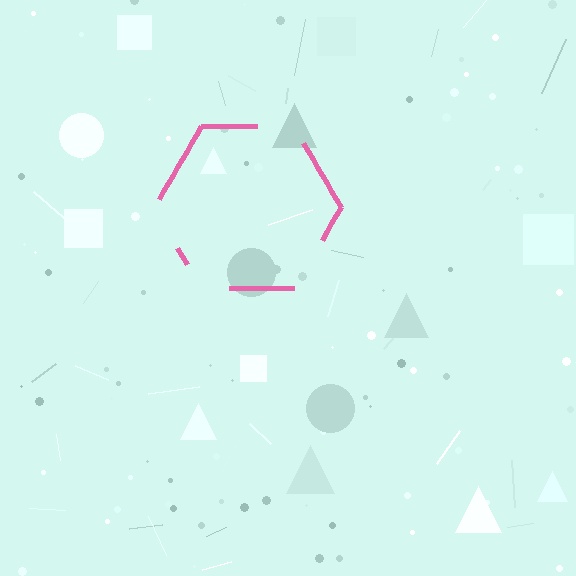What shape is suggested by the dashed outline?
The dashed outline suggests a hexagon.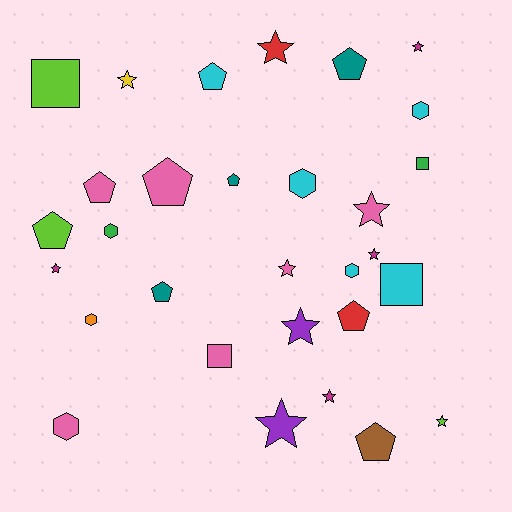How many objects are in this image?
There are 30 objects.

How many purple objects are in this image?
There are 2 purple objects.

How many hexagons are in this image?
There are 6 hexagons.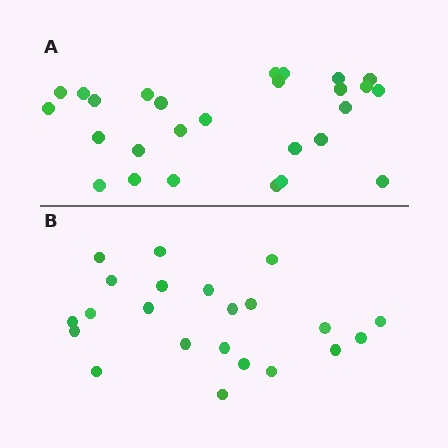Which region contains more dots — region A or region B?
Region A (the top region) has more dots.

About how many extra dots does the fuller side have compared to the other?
Region A has about 5 more dots than region B.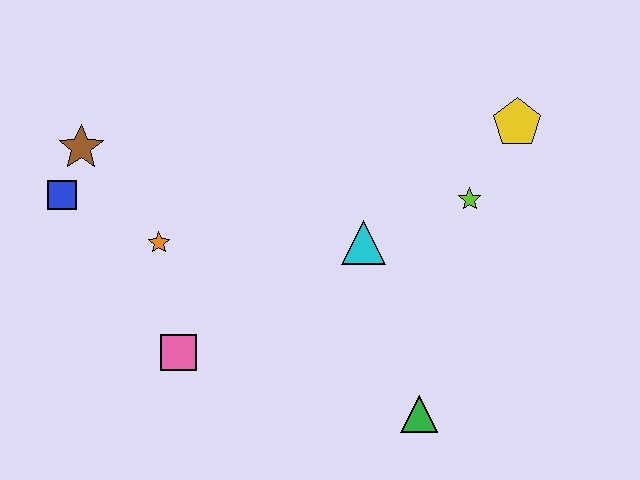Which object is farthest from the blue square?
The yellow pentagon is farthest from the blue square.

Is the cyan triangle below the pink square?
No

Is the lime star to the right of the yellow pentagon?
No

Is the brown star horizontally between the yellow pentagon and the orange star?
No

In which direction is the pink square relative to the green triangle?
The pink square is to the left of the green triangle.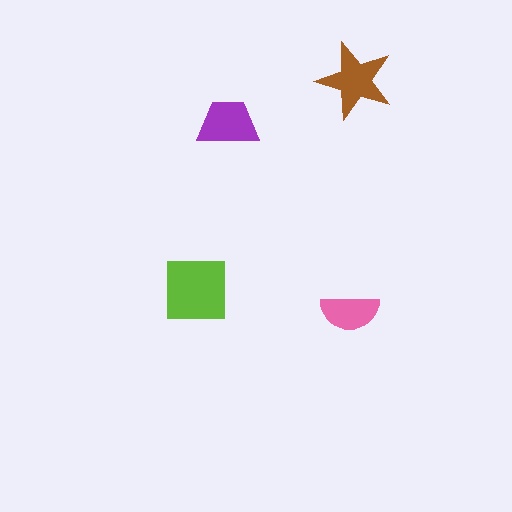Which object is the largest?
The lime square.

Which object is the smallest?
The pink semicircle.